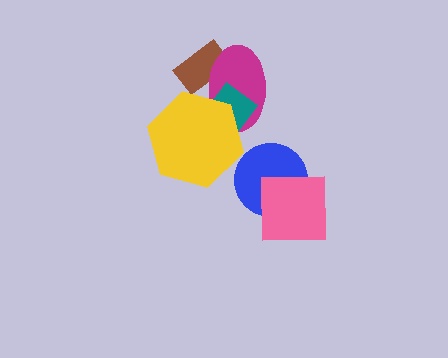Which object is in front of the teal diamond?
The yellow hexagon is in front of the teal diamond.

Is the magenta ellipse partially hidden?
Yes, it is partially covered by another shape.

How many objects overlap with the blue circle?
1 object overlaps with the blue circle.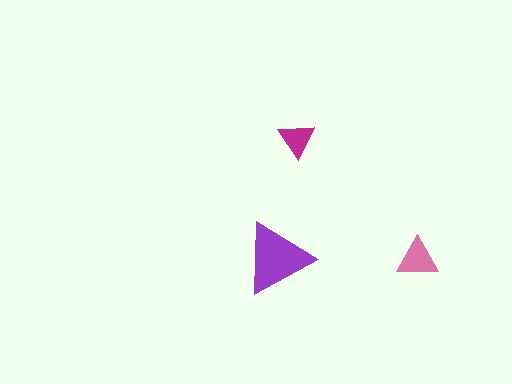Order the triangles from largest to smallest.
the purple one, the pink one, the magenta one.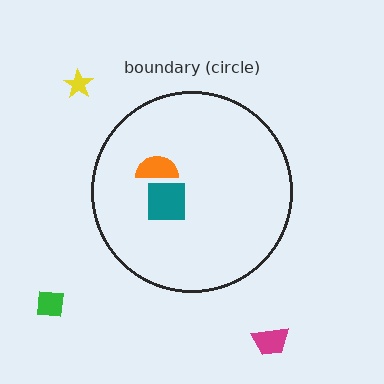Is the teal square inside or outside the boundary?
Inside.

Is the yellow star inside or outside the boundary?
Outside.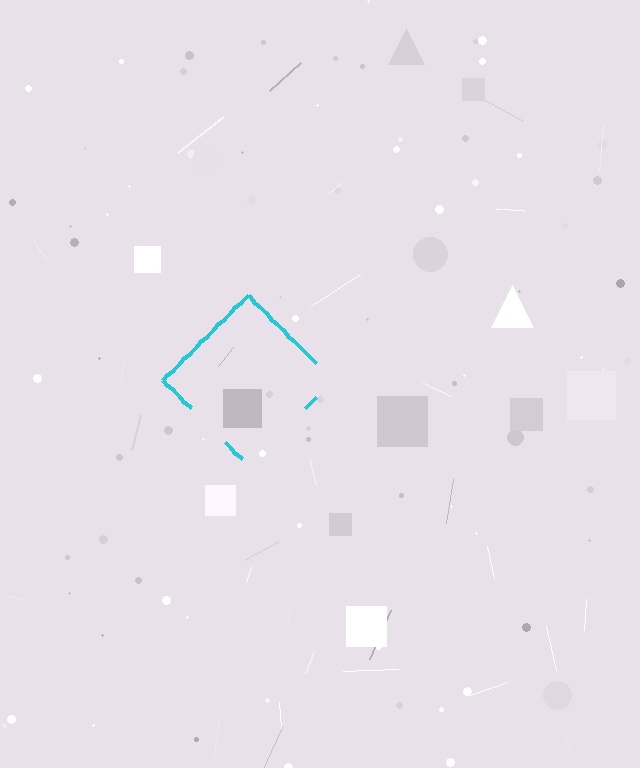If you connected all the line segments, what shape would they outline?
They would outline a diamond.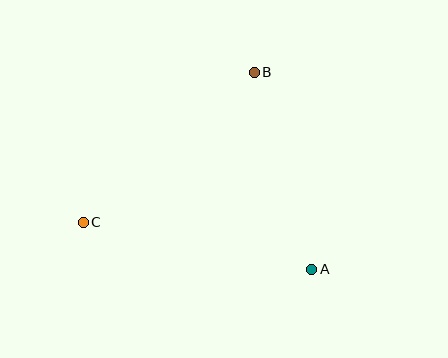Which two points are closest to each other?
Points A and B are closest to each other.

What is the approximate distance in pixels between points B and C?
The distance between B and C is approximately 227 pixels.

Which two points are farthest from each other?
Points A and C are farthest from each other.